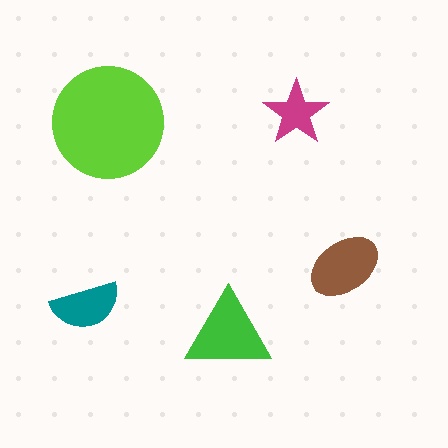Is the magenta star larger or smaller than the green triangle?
Smaller.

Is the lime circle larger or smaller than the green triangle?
Larger.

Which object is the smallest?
The magenta star.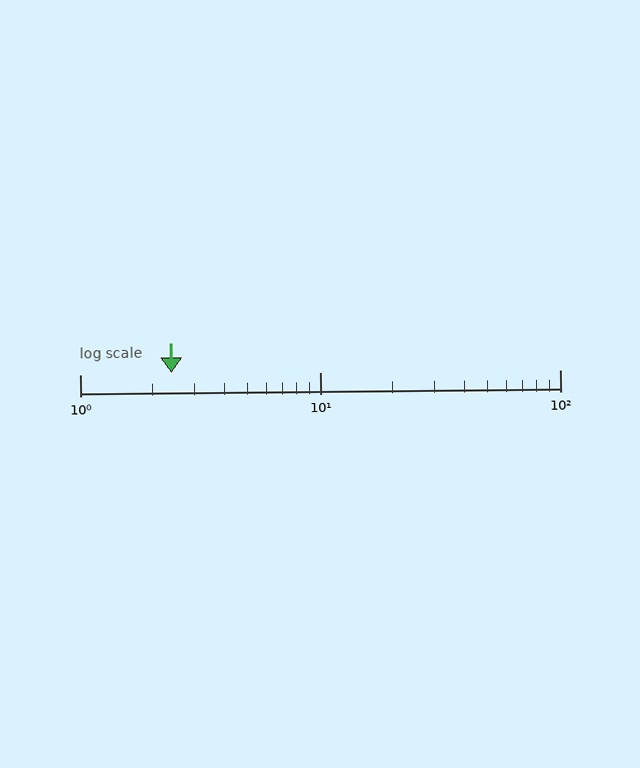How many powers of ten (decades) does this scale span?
The scale spans 2 decades, from 1 to 100.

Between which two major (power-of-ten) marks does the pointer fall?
The pointer is between 1 and 10.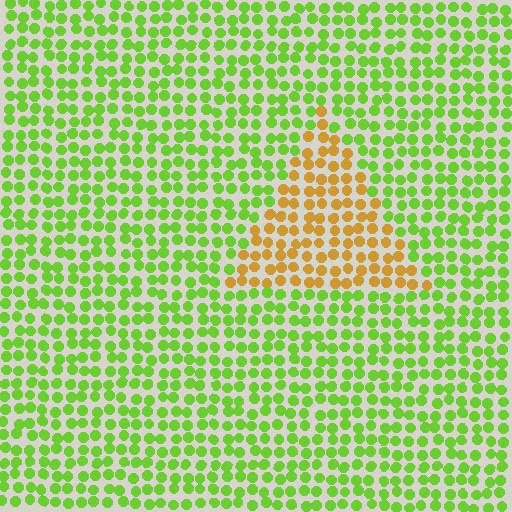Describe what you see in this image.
The image is filled with small lime elements in a uniform arrangement. A triangle-shaped region is visible where the elements are tinted to a slightly different hue, forming a subtle color boundary.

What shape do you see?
I see a triangle.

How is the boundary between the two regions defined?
The boundary is defined purely by a slight shift in hue (about 58 degrees). Spacing, size, and orientation are identical on both sides.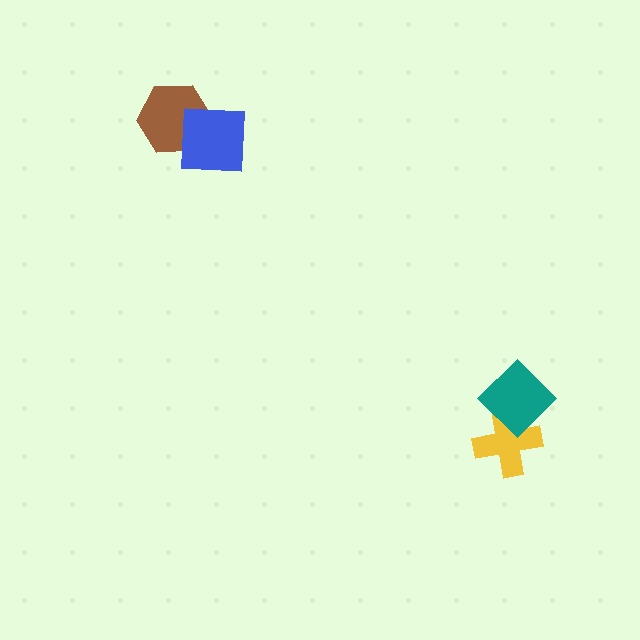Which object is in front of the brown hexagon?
The blue square is in front of the brown hexagon.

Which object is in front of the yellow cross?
The teal diamond is in front of the yellow cross.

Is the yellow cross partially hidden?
Yes, it is partially covered by another shape.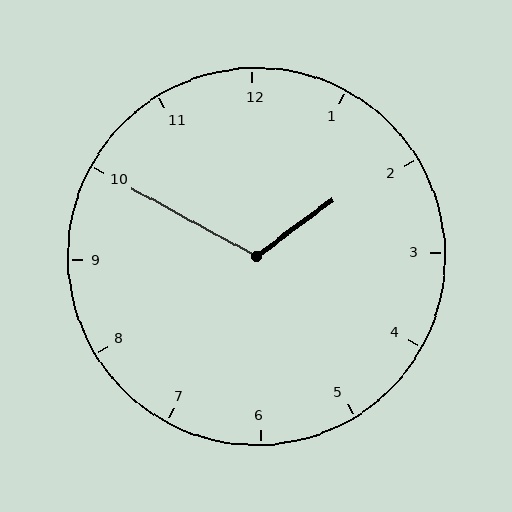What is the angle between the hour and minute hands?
Approximately 115 degrees.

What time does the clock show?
1:50.